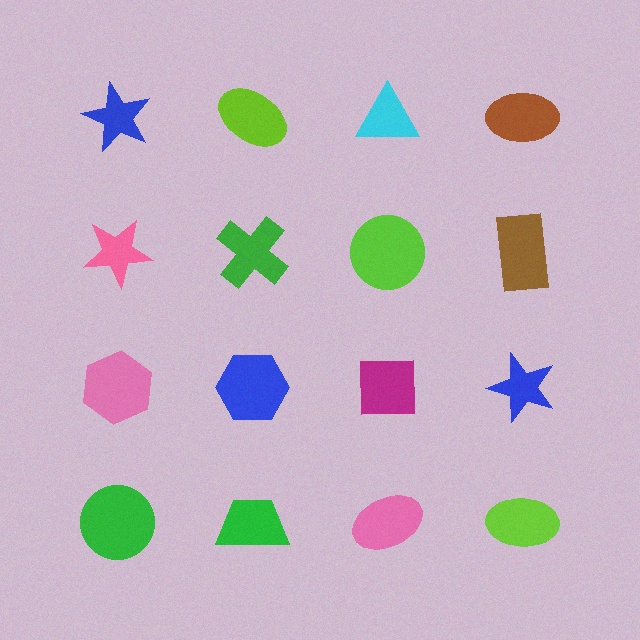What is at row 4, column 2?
A green trapezoid.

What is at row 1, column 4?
A brown ellipse.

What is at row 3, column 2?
A blue hexagon.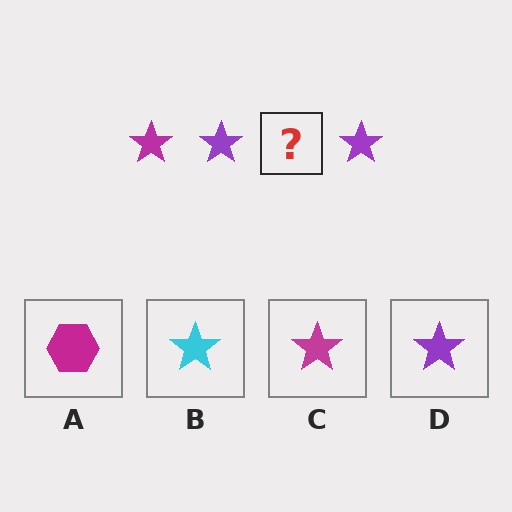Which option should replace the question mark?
Option C.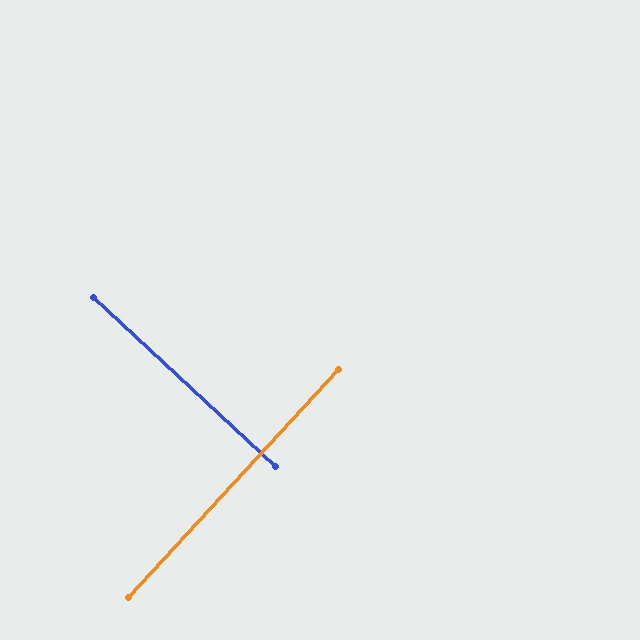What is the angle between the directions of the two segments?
Approximately 90 degrees.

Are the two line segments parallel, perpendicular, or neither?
Perpendicular — they meet at approximately 90°.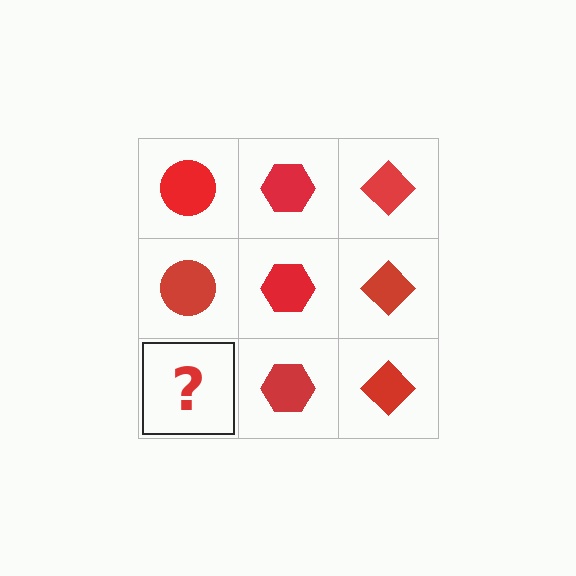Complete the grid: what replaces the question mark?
The question mark should be replaced with a red circle.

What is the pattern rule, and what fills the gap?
The rule is that each column has a consistent shape. The gap should be filled with a red circle.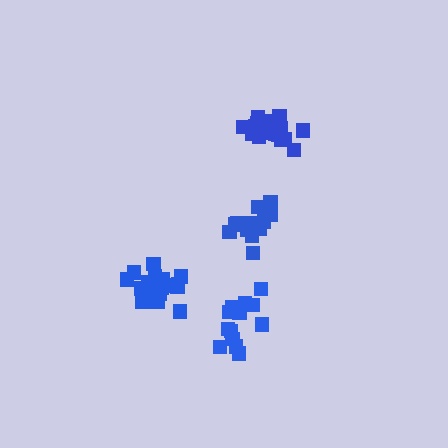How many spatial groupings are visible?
There are 4 spatial groupings.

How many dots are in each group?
Group 1: 18 dots, Group 2: 14 dots, Group 3: 18 dots, Group 4: 13 dots (63 total).